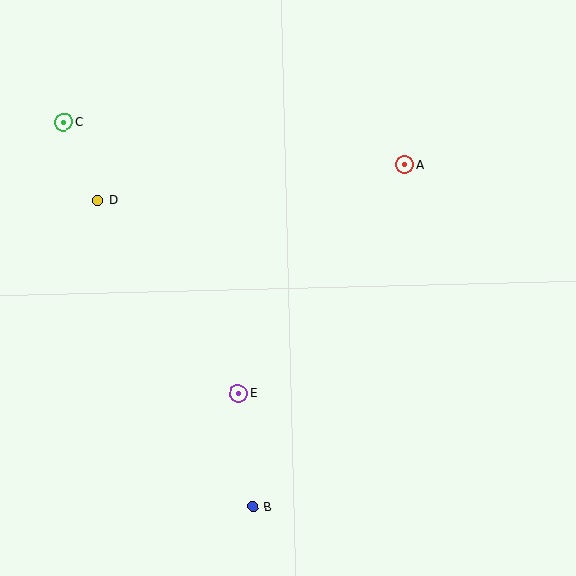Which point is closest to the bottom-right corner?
Point B is closest to the bottom-right corner.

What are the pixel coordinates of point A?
Point A is at (405, 165).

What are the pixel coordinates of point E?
Point E is at (238, 393).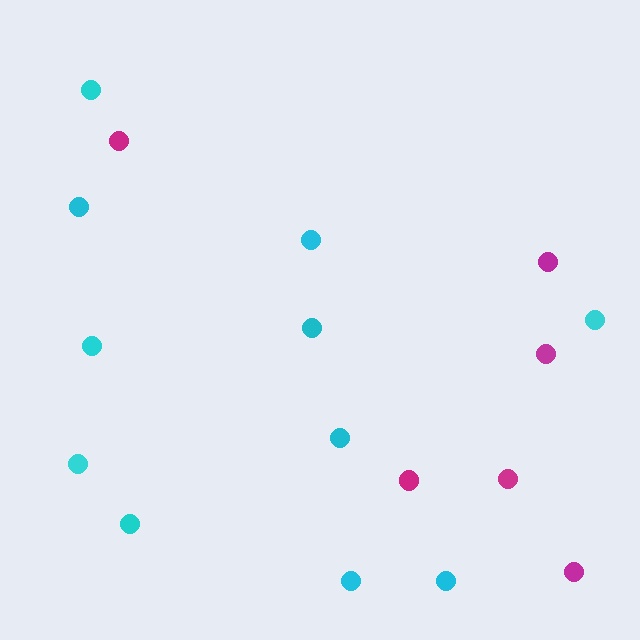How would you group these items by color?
There are 2 groups: one group of cyan circles (11) and one group of magenta circles (6).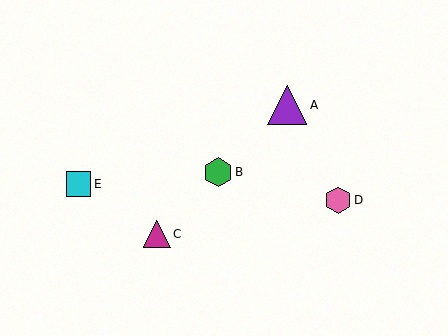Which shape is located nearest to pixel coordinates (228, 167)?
The green hexagon (labeled B) at (218, 172) is nearest to that location.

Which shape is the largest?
The purple triangle (labeled A) is the largest.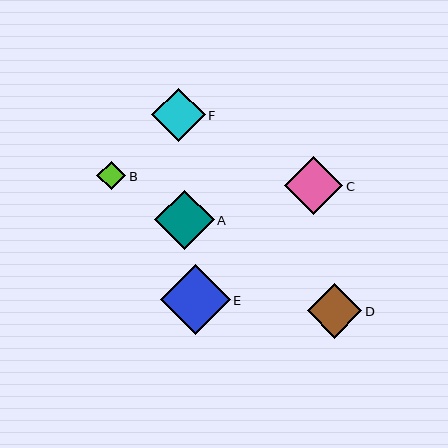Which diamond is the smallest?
Diamond B is the smallest with a size of approximately 29 pixels.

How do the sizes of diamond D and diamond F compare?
Diamond D and diamond F are approximately the same size.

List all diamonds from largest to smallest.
From largest to smallest: E, A, C, D, F, B.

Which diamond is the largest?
Diamond E is the largest with a size of approximately 70 pixels.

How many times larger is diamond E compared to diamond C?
Diamond E is approximately 1.2 times the size of diamond C.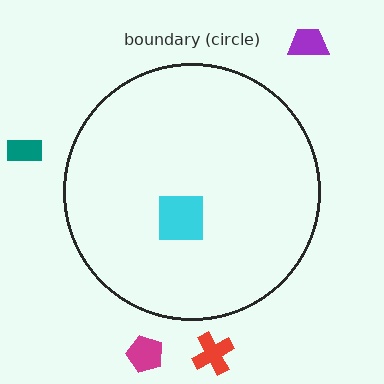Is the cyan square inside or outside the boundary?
Inside.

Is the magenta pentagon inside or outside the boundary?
Outside.